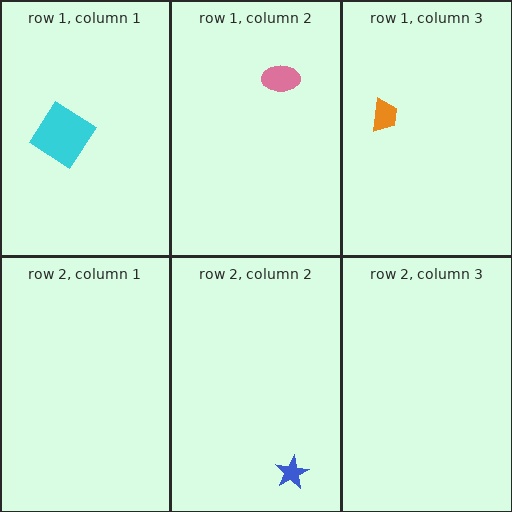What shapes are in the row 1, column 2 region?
The pink ellipse.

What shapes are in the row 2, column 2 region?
The blue star.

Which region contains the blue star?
The row 2, column 2 region.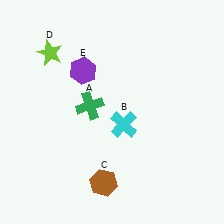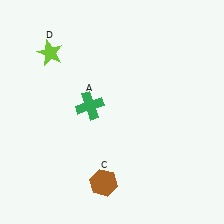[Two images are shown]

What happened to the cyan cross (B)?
The cyan cross (B) was removed in Image 2. It was in the bottom-right area of Image 1.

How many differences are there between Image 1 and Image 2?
There are 2 differences between the two images.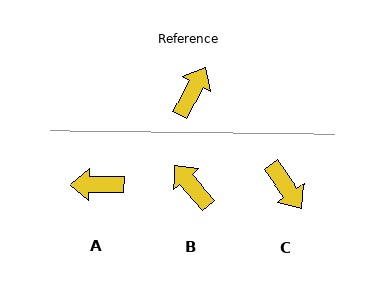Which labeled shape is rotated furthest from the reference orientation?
C, about 117 degrees away.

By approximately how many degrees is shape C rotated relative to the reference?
Approximately 117 degrees clockwise.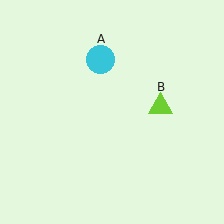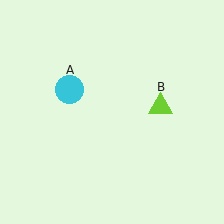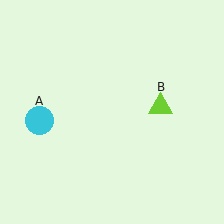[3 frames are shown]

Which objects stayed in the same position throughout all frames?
Lime triangle (object B) remained stationary.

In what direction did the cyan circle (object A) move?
The cyan circle (object A) moved down and to the left.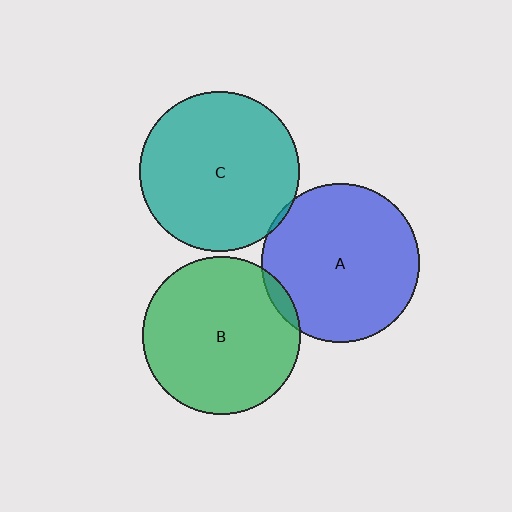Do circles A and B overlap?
Yes.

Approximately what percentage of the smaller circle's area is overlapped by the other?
Approximately 5%.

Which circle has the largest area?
Circle C (teal).